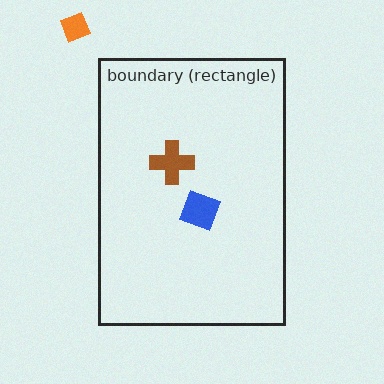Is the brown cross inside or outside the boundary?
Inside.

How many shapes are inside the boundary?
2 inside, 1 outside.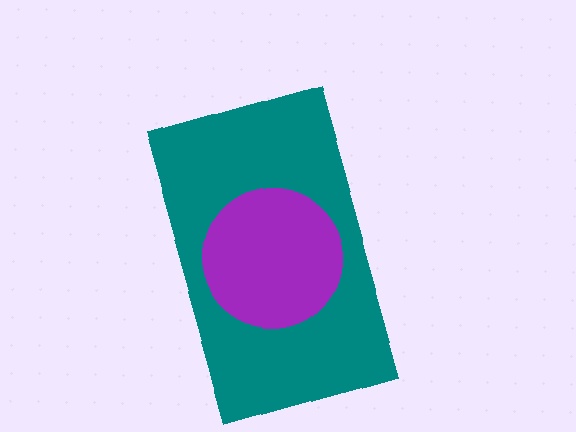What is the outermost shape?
The teal rectangle.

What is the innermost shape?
The purple circle.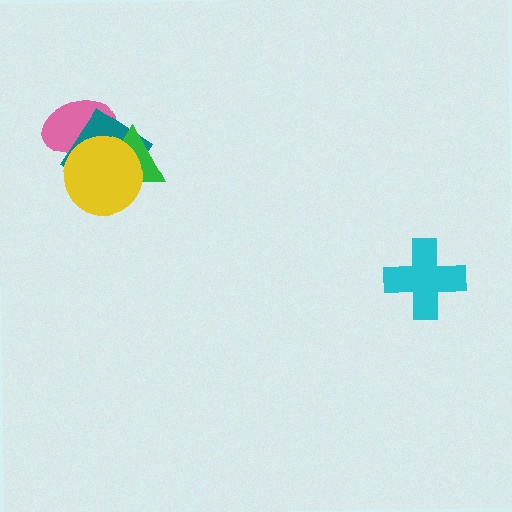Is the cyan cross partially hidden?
No, no other shape covers it.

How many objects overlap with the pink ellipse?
3 objects overlap with the pink ellipse.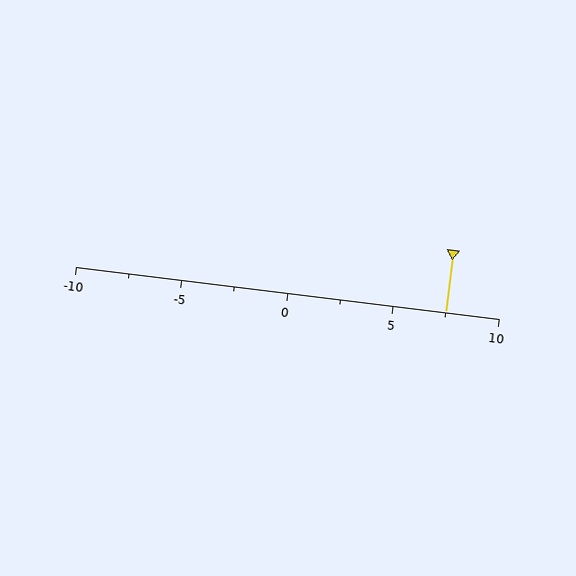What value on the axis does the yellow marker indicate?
The marker indicates approximately 7.5.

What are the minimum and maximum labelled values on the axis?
The axis runs from -10 to 10.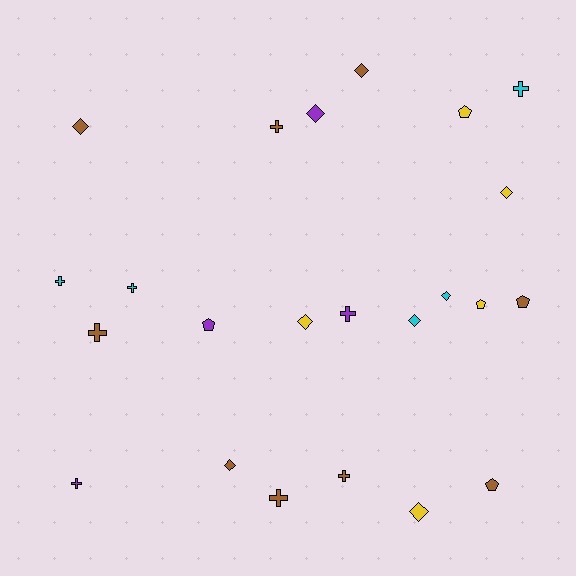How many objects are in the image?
There are 23 objects.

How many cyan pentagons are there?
There are no cyan pentagons.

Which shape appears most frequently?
Diamond, with 9 objects.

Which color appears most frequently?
Brown, with 9 objects.